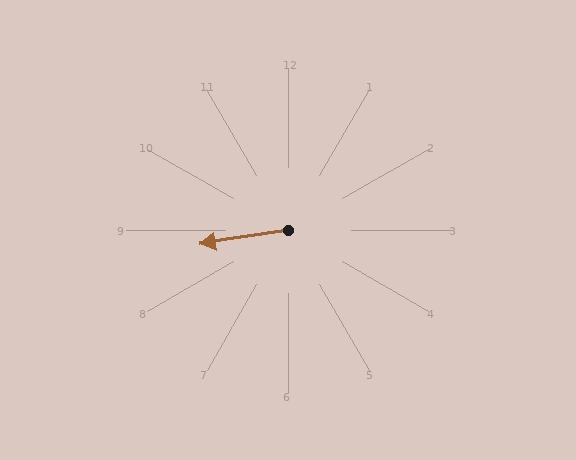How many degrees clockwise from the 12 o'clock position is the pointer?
Approximately 261 degrees.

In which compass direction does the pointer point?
West.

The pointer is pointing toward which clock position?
Roughly 9 o'clock.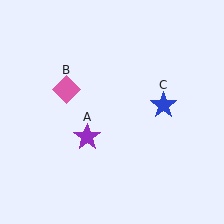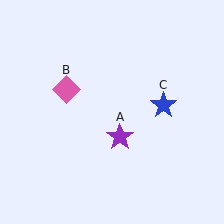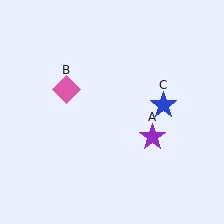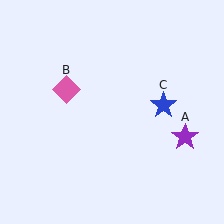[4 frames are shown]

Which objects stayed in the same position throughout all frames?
Pink diamond (object B) and blue star (object C) remained stationary.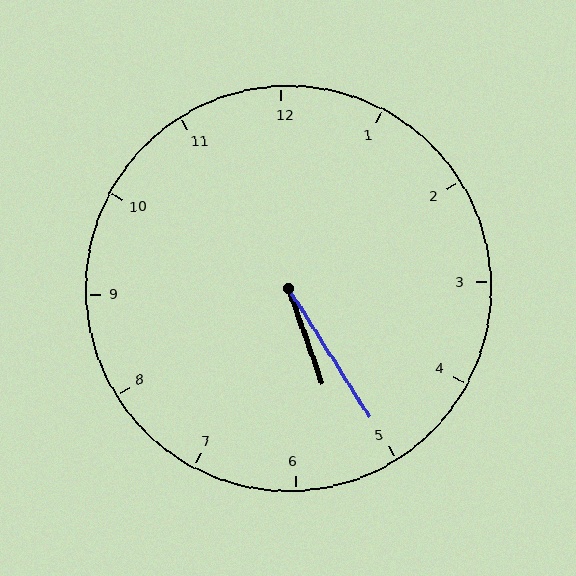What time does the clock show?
5:25.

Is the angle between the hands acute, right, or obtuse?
It is acute.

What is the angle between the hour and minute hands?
Approximately 12 degrees.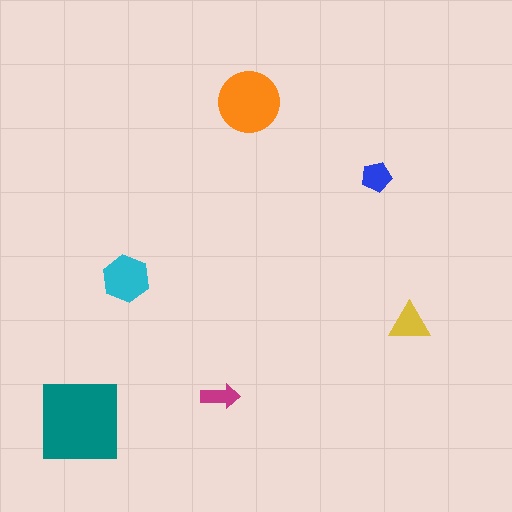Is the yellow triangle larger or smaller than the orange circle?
Smaller.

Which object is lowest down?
The teal square is bottommost.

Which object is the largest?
The teal square.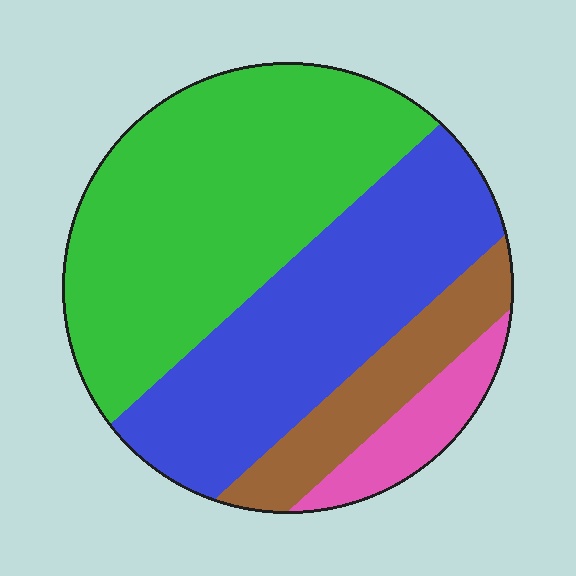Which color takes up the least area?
Pink, at roughly 10%.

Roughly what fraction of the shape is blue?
Blue covers around 35% of the shape.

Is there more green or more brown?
Green.